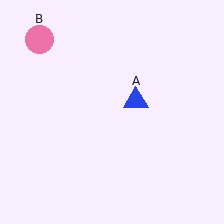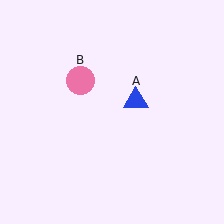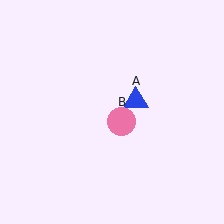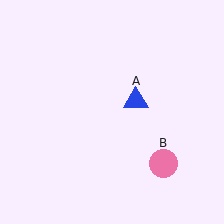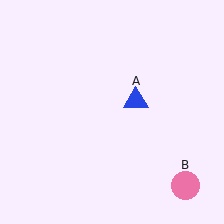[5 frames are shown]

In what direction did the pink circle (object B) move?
The pink circle (object B) moved down and to the right.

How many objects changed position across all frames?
1 object changed position: pink circle (object B).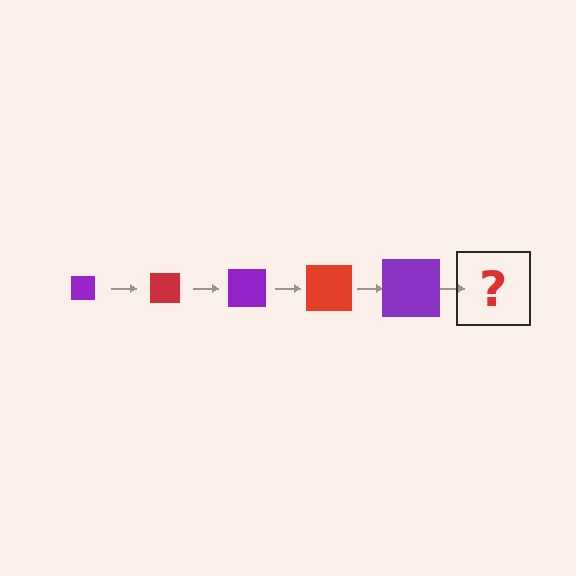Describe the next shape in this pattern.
It should be a red square, larger than the previous one.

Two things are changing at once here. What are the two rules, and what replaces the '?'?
The two rules are that the square grows larger each step and the color cycles through purple and red. The '?' should be a red square, larger than the previous one.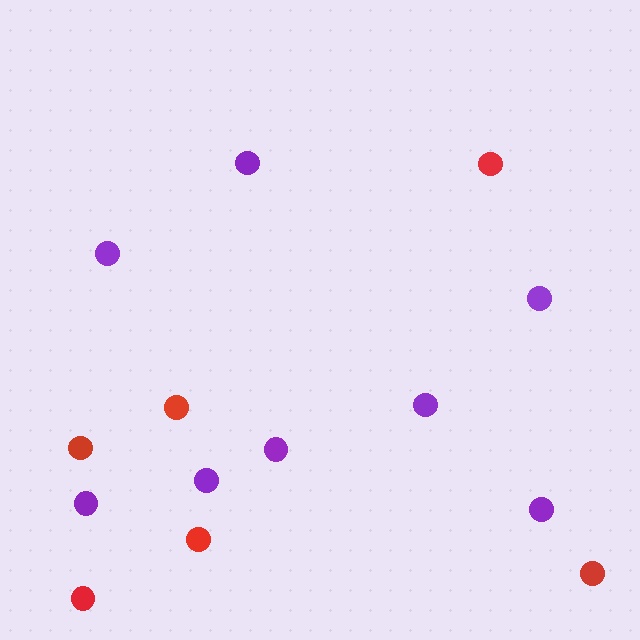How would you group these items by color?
There are 2 groups: one group of purple circles (8) and one group of red circles (6).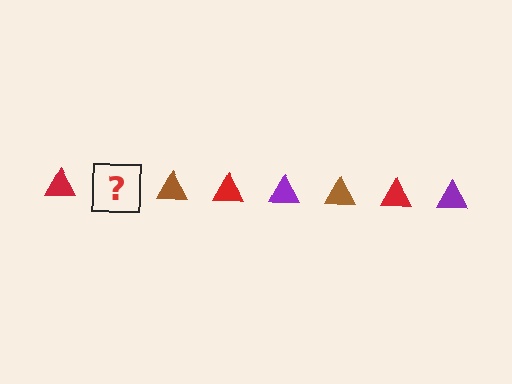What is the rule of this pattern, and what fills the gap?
The rule is that the pattern cycles through red, purple, brown triangles. The gap should be filled with a purple triangle.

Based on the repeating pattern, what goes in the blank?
The blank should be a purple triangle.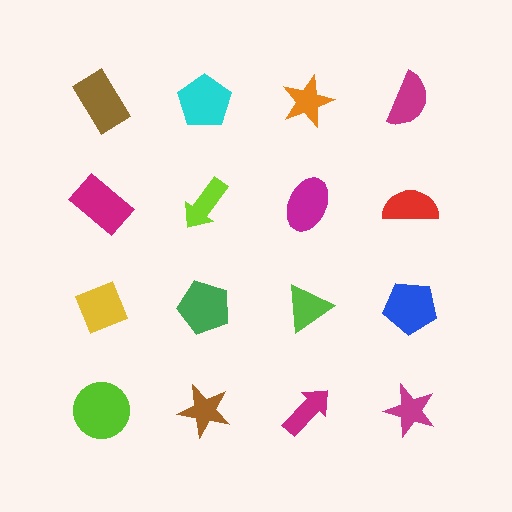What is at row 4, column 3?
A magenta arrow.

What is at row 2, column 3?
A magenta ellipse.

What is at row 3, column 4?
A blue pentagon.